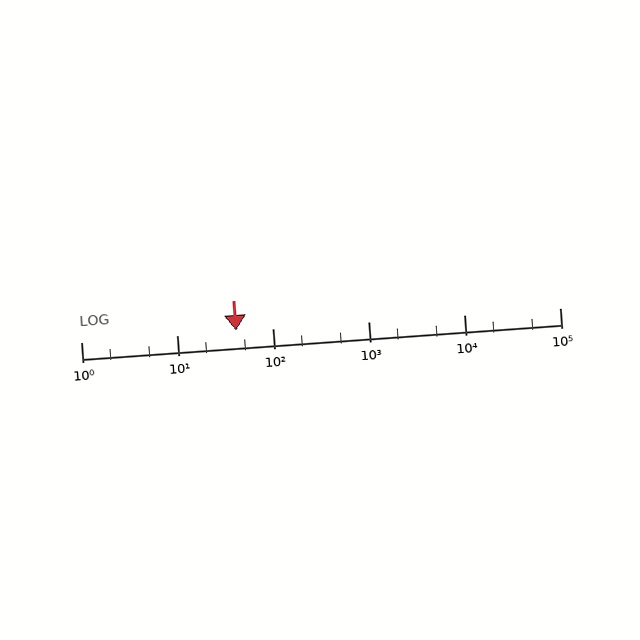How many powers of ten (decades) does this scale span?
The scale spans 5 decades, from 1 to 100000.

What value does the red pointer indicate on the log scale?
The pointer indicates approximately 42.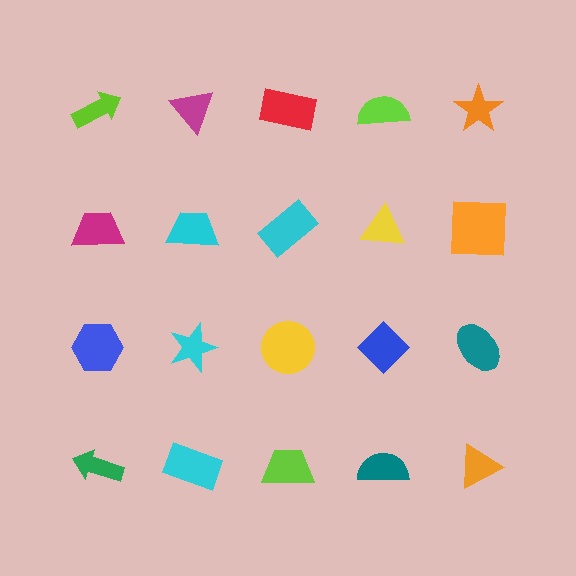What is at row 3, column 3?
A yellow circle.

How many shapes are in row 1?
5 shapes.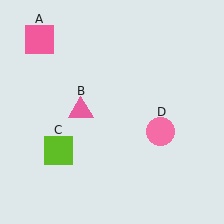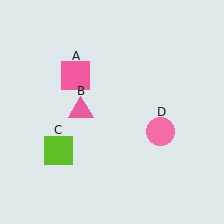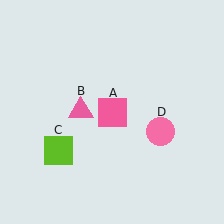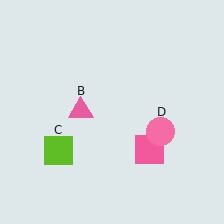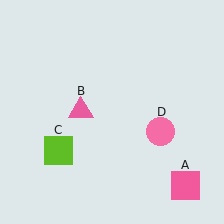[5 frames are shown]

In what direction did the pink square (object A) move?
The pink square (object A) moved down and to the right.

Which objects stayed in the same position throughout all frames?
Pink triangle (object B) and lime square (object C) and pink circle (object D) remained stationary.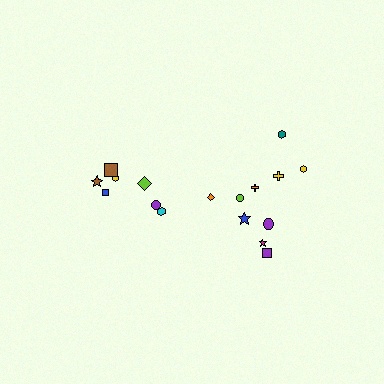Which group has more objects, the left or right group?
The right group.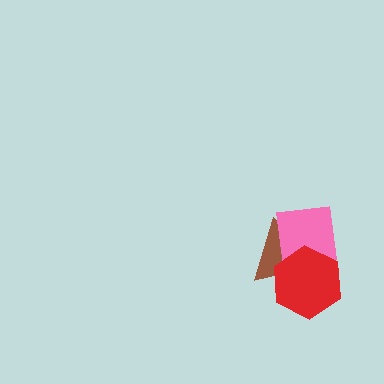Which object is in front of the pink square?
The red hexagon is in front of the pink square.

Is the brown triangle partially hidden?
Yes, it is partially covered by another shape.